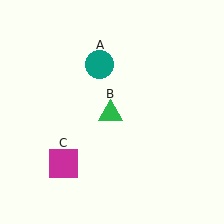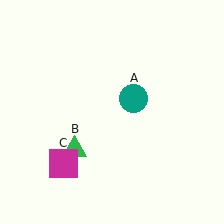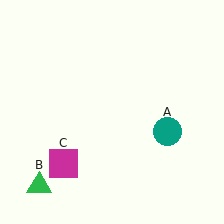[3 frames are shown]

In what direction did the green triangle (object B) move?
The green triangle (object B) moved down and to the left.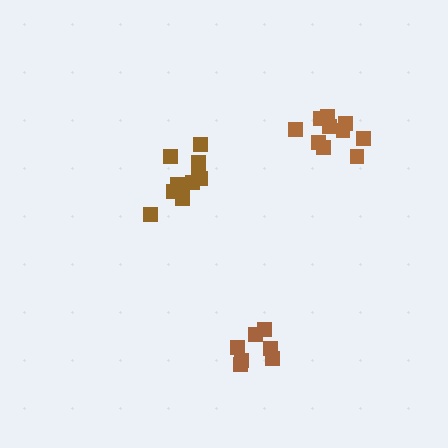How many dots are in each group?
Group 1: 12 dots, Group 2: 7 dots, Group 3: 10 dots (29 total).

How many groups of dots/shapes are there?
There are 3 groups.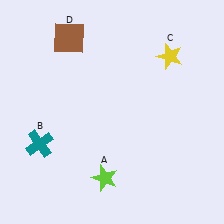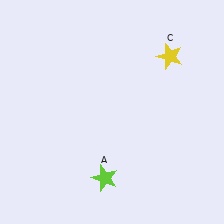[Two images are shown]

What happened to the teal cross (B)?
The teal cross (B) was removed in Image 2. It was in the bottom-left area of Image 1.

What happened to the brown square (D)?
The brown square (D) was removed in Image 2. It was in the top-left area of Image 1.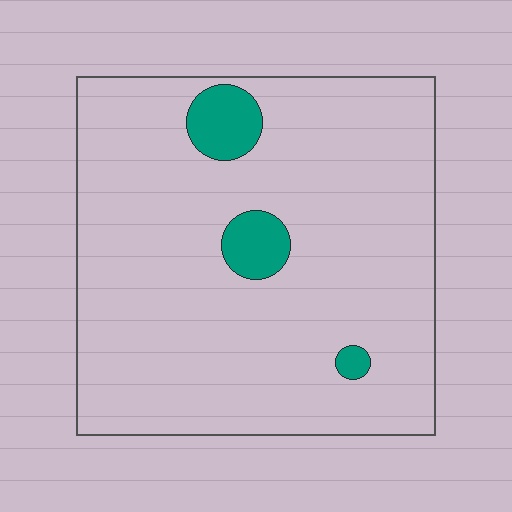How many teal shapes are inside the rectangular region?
3.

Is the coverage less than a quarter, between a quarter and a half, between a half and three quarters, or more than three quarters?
Less than a quarter.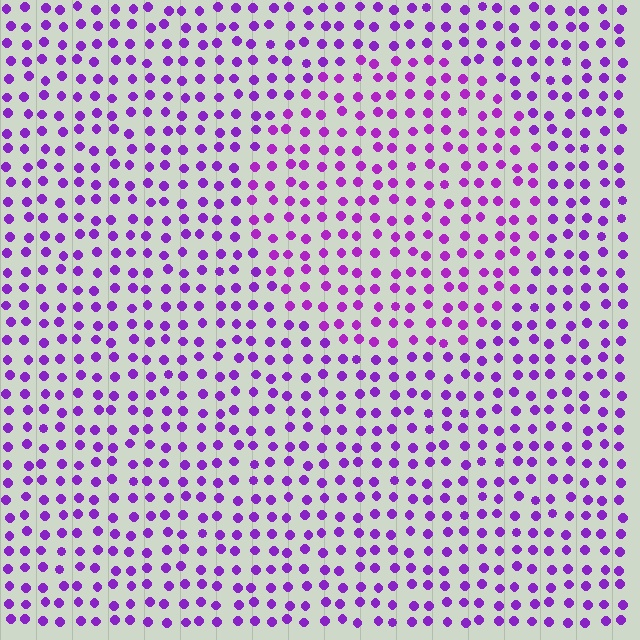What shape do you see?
I see a circle.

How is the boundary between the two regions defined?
The boundary is defined purely by a slight shift in hue (about 14 degrees). Spacing, size, and orientation are identical on both sides.